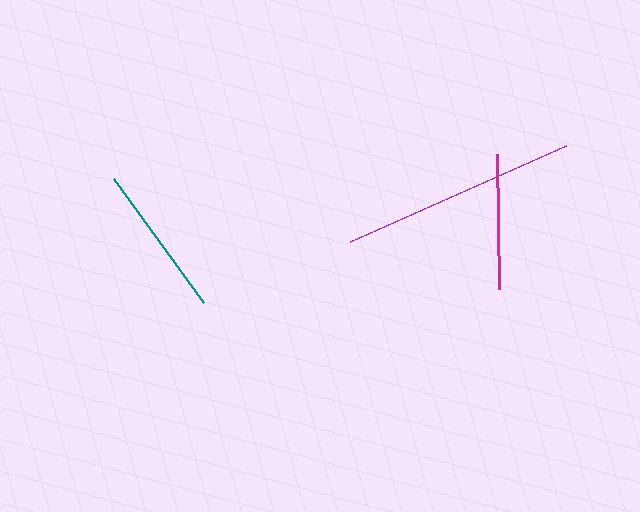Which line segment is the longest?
The purple line is the longest at approximately 237 pixels.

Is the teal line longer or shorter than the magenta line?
The teal line is longer than the magenta line.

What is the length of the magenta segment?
The magenta segment is approximately 135 pixels long.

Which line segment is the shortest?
The magenta line is the shortest at approximately 135 pixels.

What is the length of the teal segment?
The teal segment is approximately 153 pixels long.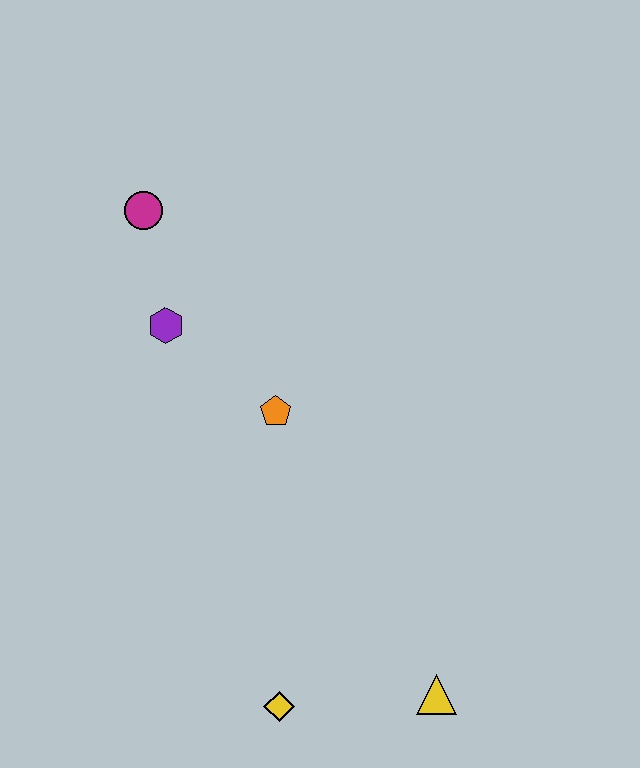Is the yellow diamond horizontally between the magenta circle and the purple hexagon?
No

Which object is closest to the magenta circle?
The purple hexagon is closest to the magenta circle.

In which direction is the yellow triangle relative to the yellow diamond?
The yellow triangle is to the right of the yellow diamond.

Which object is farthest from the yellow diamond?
The magenta circle is farthest from the yellow diamond.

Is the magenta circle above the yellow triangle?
Yes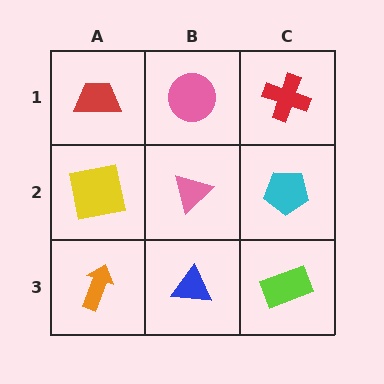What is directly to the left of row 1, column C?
A pink circle.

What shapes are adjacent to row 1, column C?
A cyan pentagon (row 2, column C), a pink circle (row 1, column B).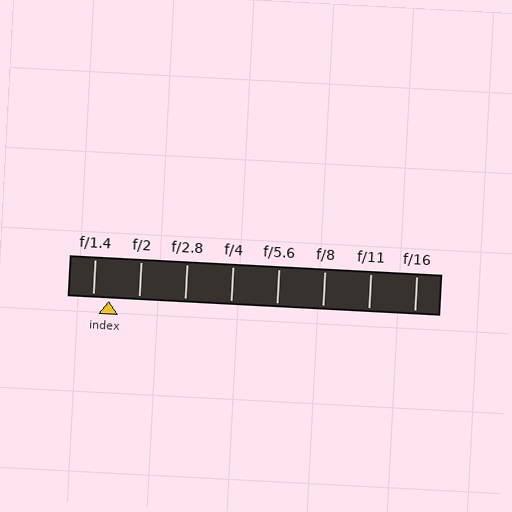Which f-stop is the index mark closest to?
The index mark is closest to f/1.4.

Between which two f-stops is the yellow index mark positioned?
The index mark is between f/1.4 and f/2.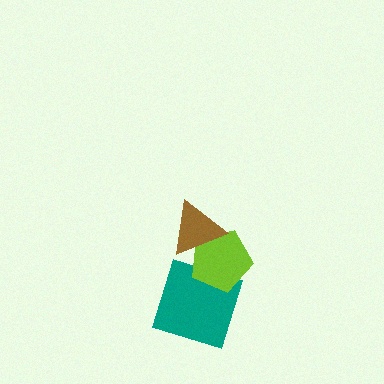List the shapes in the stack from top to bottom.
From top to bottom: the brown triangle, the lime pentagon, the teal square.